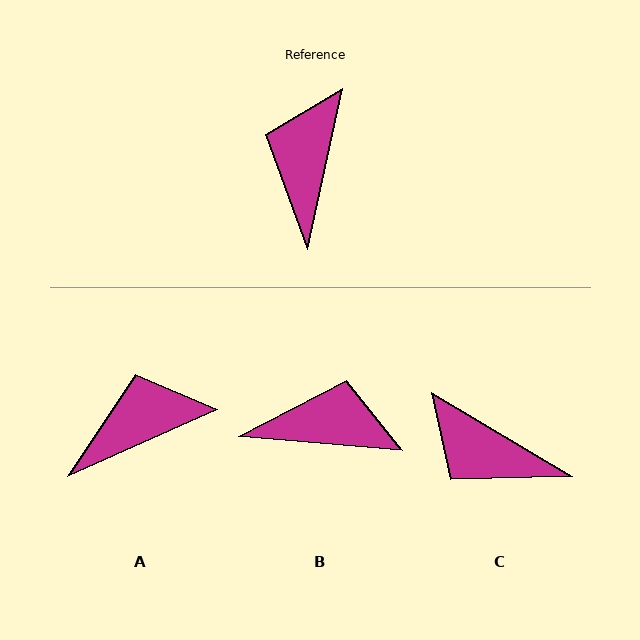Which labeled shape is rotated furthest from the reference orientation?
B, about 83 degrees away.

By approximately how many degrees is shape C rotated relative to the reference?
Approximately 72 degrees counter-clockwise.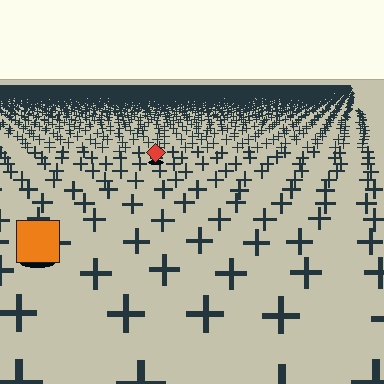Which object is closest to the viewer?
The orange square is closest. The texture marks near it are larger and more spread out.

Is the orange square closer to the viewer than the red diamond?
Yes. The orange square is closer — you can tell from the texture gradient: the ground texture is coarser near it.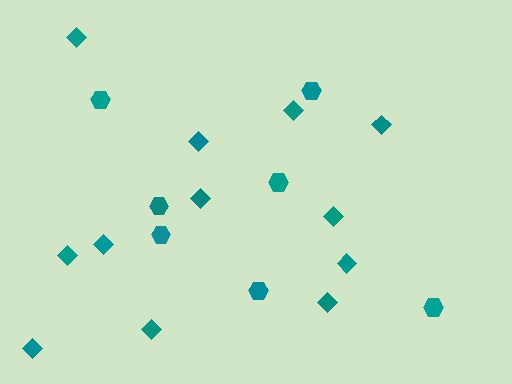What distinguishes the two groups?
There are 2 groups: one group of hexagons (7) and one group of diamonds (12).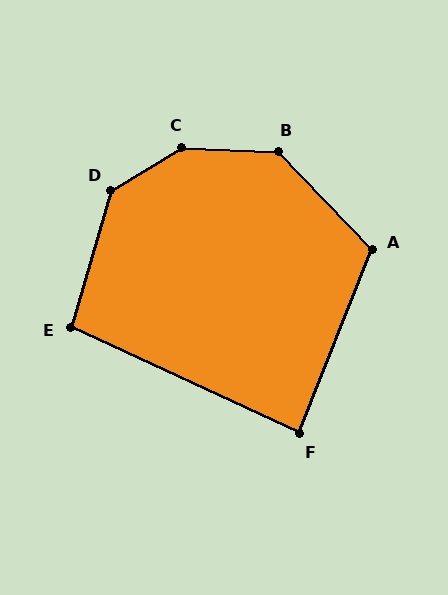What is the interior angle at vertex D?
Approximately 137 degrees (obtuse).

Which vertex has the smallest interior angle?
F, at approximately 87 degrees.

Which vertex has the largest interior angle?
C, at approximately 146 degrees.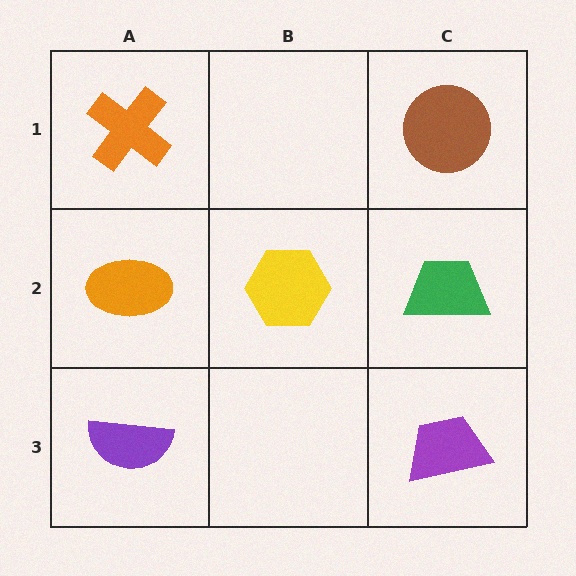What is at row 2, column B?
A yellow hexagon.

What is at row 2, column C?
A green trapezoid.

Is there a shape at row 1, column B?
No, that cell is empty.